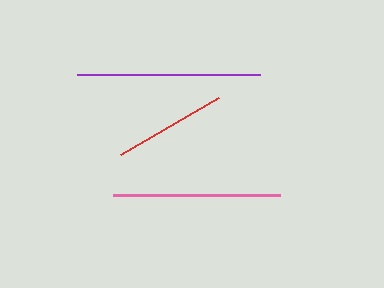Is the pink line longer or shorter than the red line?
The pink line is longer than the red line.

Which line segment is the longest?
The purple line is the longest at approximately 184 pixels.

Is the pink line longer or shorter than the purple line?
The purple line is longer than the pink line.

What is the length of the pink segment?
The pink segment is approximately 167 pixels long.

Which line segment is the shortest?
The red line is the shortest at approximately 113 pixels.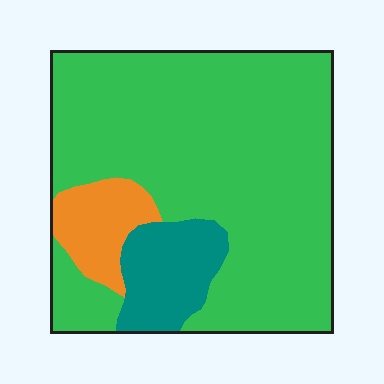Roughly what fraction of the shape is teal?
Teal takes up about one eighth (1/8) of the shape.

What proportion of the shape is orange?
Orange covers 9% of the shape.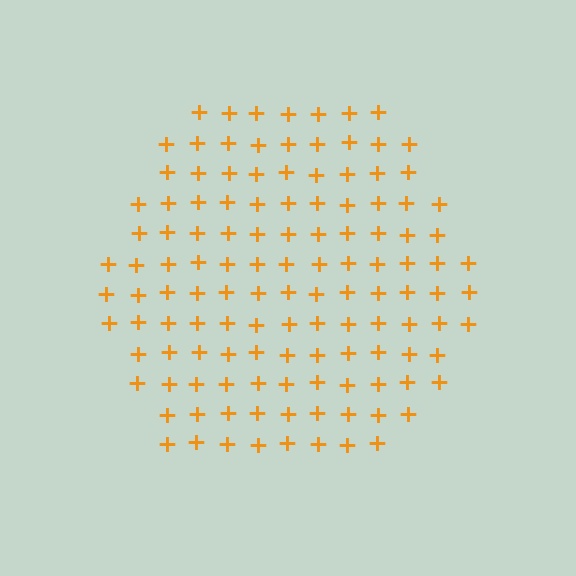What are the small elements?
The small elements are plus signs.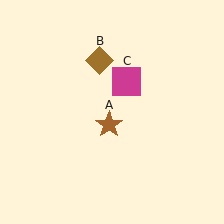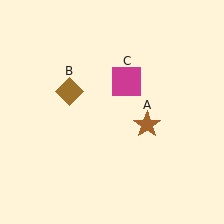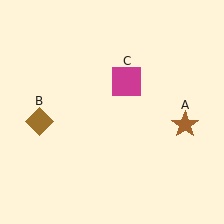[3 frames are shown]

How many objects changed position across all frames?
2 objects changed position: brown star (object A), brown diamond (object B).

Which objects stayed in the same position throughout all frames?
Magenta square (object C) remained stationary.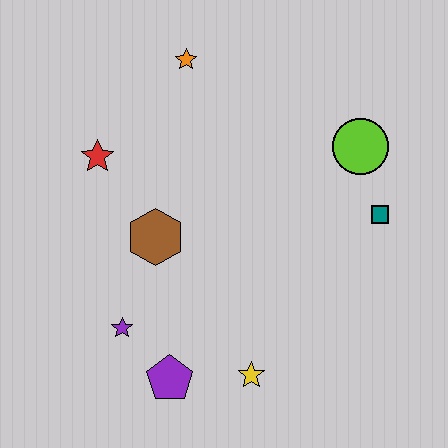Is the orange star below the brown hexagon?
No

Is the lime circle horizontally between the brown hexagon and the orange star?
No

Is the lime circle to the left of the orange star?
No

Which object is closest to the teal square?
The lime circle is closest to the teal square.